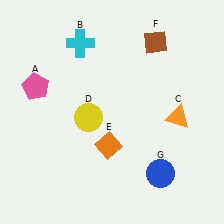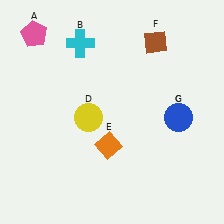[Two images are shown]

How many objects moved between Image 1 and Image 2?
2 objects moved between the two images.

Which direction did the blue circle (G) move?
The blue circle (G) moved up.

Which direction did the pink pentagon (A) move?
The pink pentagon (A) moved up.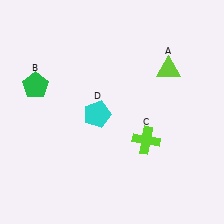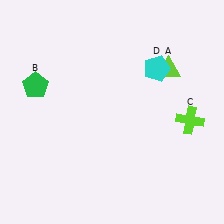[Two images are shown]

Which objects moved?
The objects that moved are: the lime cross (C), the cyan pentagon (D).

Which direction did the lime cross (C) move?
The lime cross (C) moved right.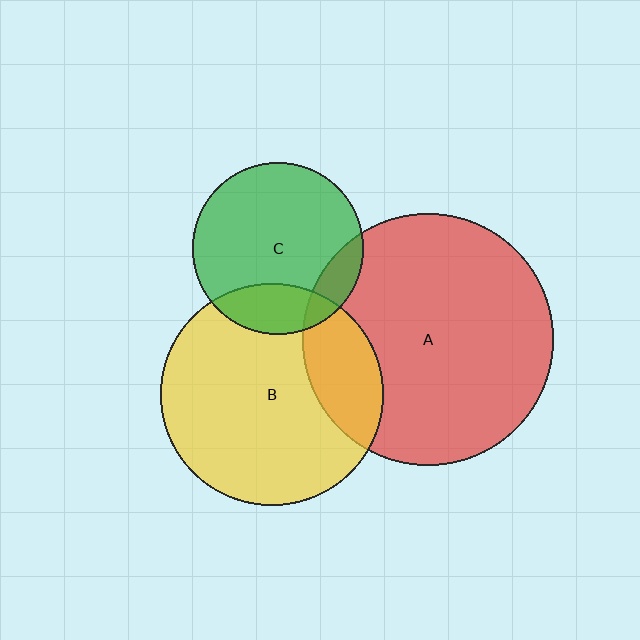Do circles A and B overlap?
Yes.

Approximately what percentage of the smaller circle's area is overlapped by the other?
Approximately 20%.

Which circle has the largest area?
Circle A (red).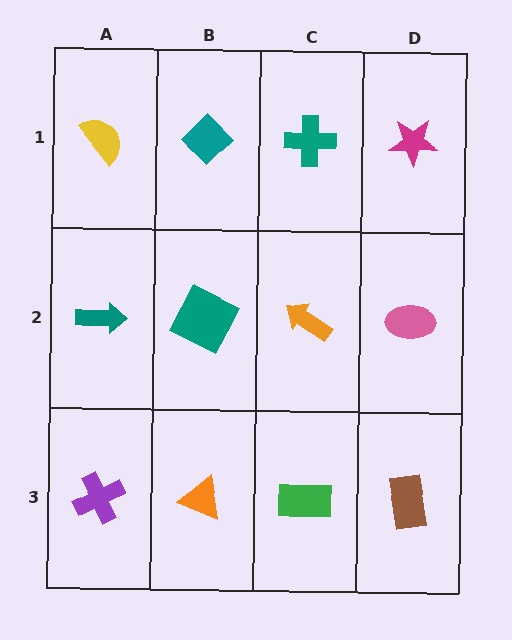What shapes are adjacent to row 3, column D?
A pink ellipse (row 2, column D), a green rectangle (row 3, column C).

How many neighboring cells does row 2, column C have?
4.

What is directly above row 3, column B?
A teal square.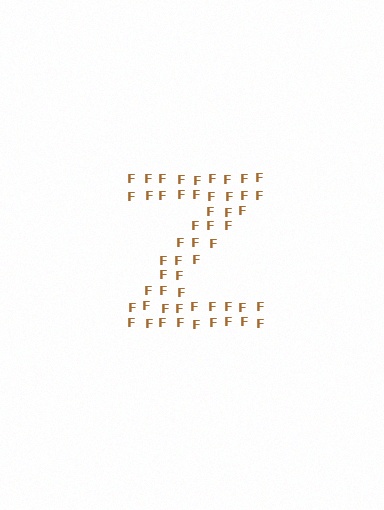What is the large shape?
The large shape is the letter Z.